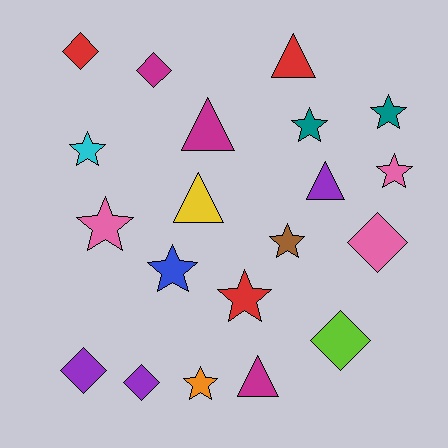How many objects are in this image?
There are 20 objects.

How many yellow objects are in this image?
There is 1 yellow object.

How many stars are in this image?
There are 9 stars.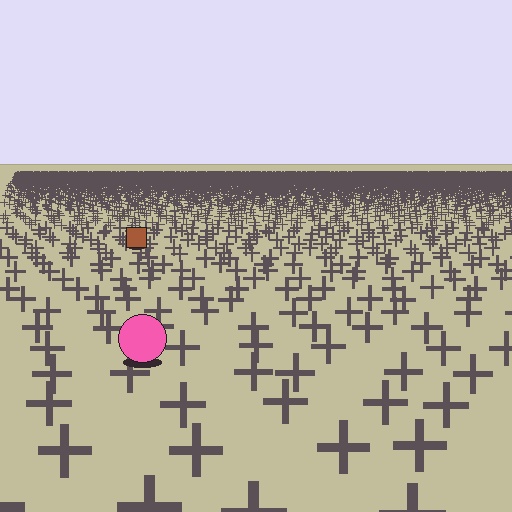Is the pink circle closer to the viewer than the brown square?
Yes. The pink circle is closer — you can tell from the texture gradient: the ground texture is coarser near it.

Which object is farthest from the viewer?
The brown square is farthest from the viewer. It appears smaller and the ground texture around it is denser.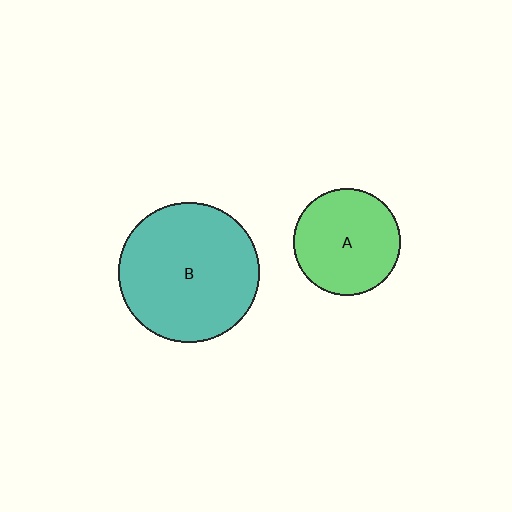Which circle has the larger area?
Circle B (teal).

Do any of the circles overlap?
No, none of the circles overlap.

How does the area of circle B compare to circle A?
Approximately 1.7 times.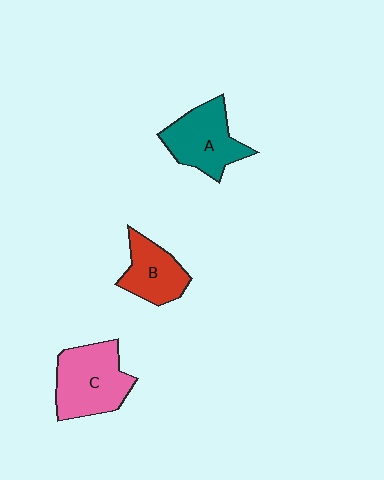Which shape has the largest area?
Shape C (pink).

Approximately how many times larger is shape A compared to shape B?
Approximately 1.3 times.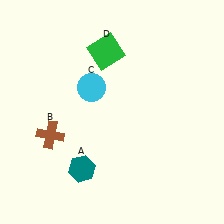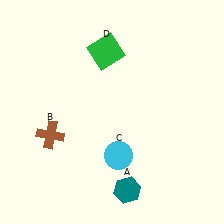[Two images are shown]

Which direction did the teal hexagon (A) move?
The teal hexagon (A) moved right.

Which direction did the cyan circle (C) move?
The cyan circle (C) moved down.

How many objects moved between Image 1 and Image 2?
2 objects moved between the two images.